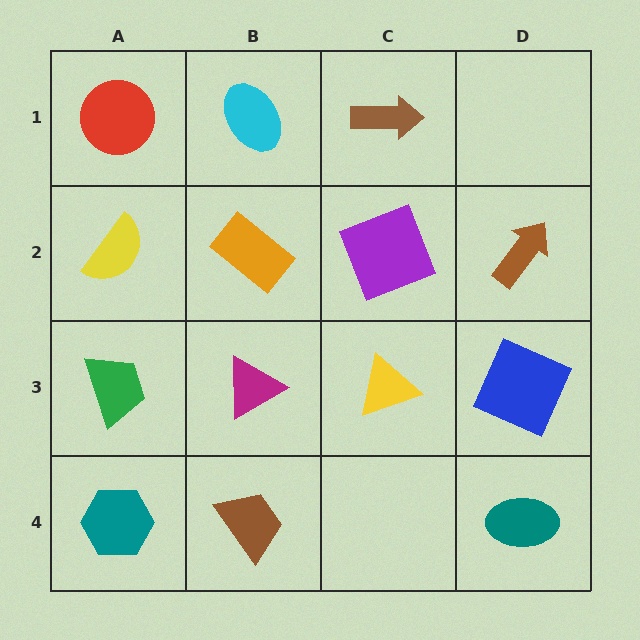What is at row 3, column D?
A blue square.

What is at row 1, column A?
A red circle.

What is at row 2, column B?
An orange rectangle.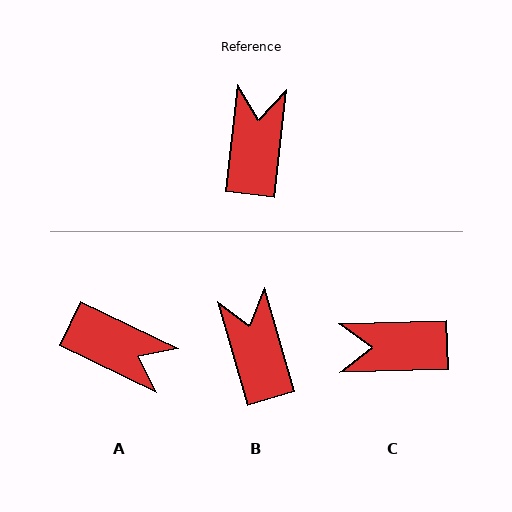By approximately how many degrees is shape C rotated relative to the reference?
Approximately 98 degrees counter-clockwise.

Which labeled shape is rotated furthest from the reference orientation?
A, about 109 degrees away.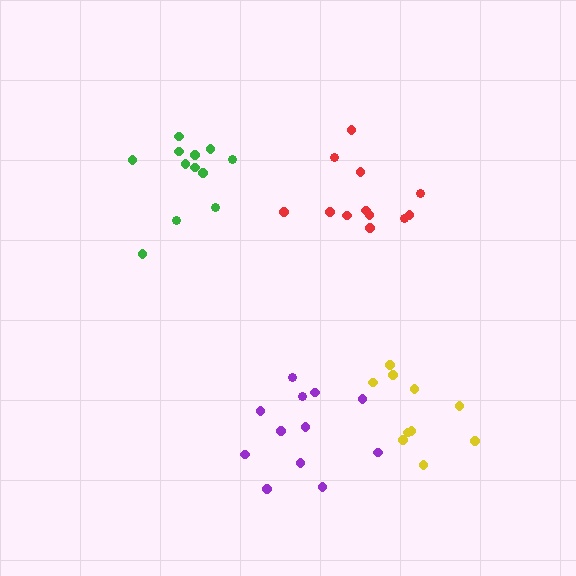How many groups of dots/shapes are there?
There are 4 groups.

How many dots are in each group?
Group 1: 10 dots, Group 2: 12 dots, Group 3: 12 dots, Group 4: 12 dots (46 total).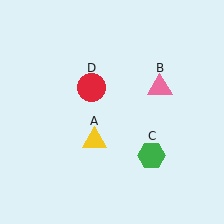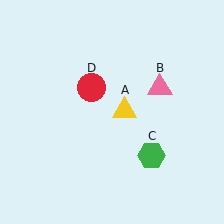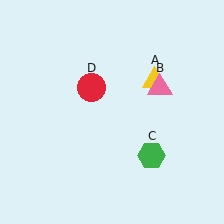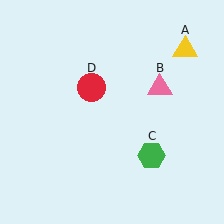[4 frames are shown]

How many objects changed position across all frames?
1 object changed position: yellow triangle (object A).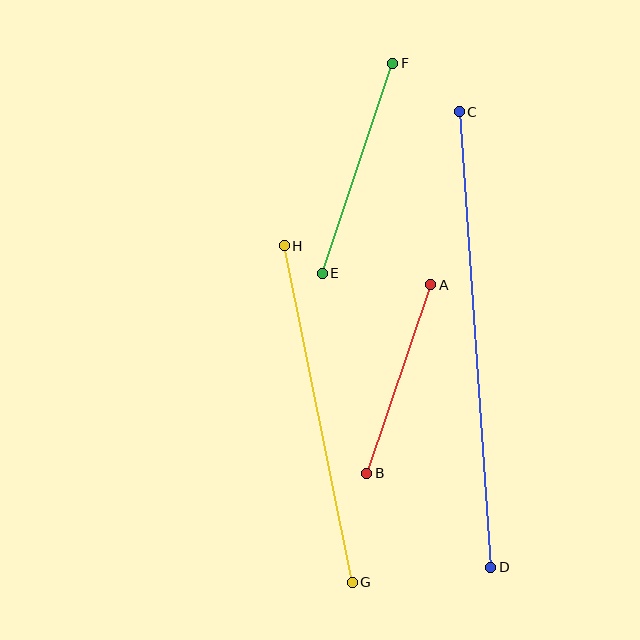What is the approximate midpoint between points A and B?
The midpoint is at approximately (399, 379) pixels.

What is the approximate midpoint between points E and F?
The midpoint is at approximately (358, 168) pixels.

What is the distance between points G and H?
The distance is approximately 343 pixels.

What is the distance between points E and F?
The distance is approximately 222 pixels.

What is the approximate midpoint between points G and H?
The midpoint is at approximately (318, 414) pixels.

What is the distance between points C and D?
The distance is approximately 456 pixels.